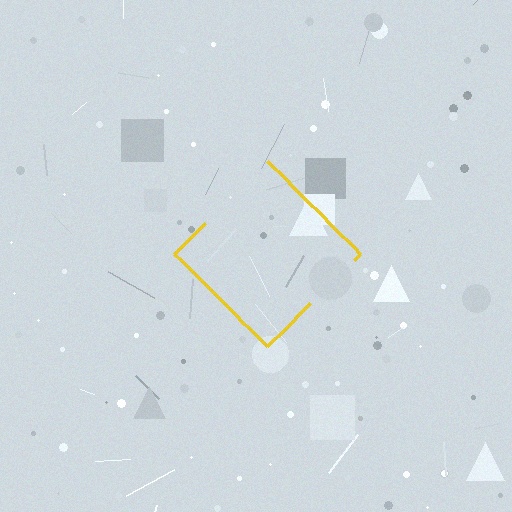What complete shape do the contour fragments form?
The contour fragments form a diamond.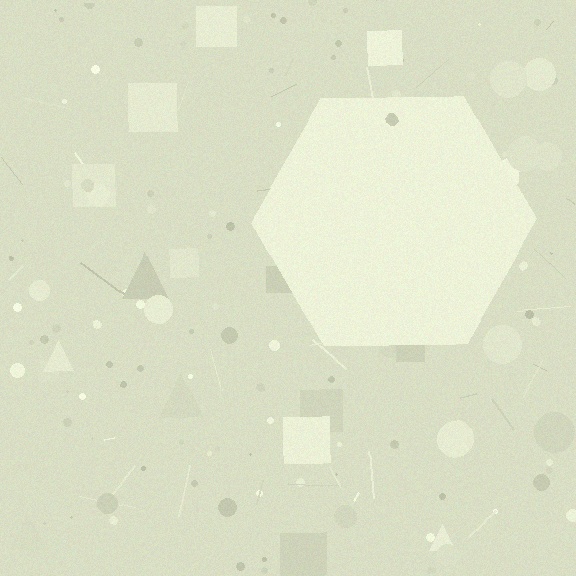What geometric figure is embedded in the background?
A hexagon is embedded in the background.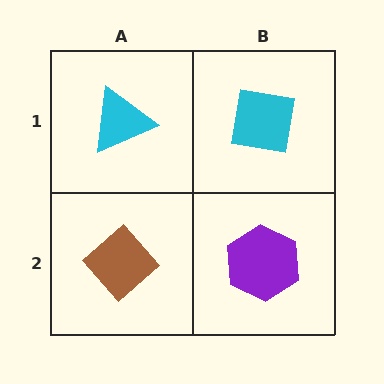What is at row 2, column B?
A purple hexagon.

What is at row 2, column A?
A brown diamond.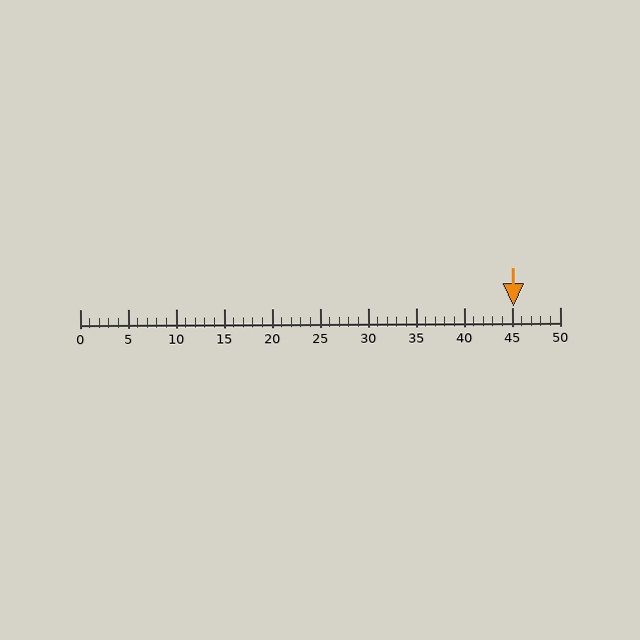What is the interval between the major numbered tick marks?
The major tick marks are spaced 5 units apart.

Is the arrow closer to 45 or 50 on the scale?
The arrow is closer to 45.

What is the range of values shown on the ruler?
The ruler shows values from 0 to 50.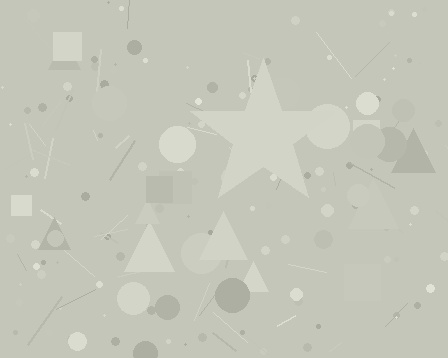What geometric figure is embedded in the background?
A star is embedded in the background.